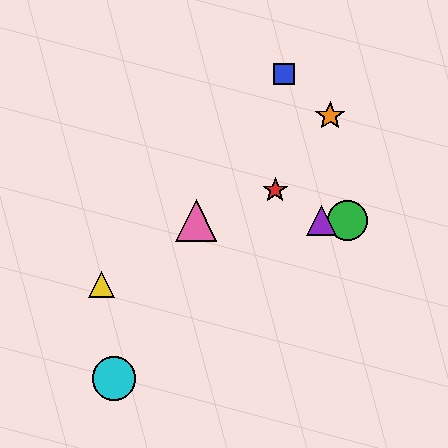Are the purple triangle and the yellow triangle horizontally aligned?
No, the purple triangle is at y≈220 and the yellow triangle is at y≈285.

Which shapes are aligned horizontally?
The green circle, the purple triangle, the pink triangle are aligned horizontally.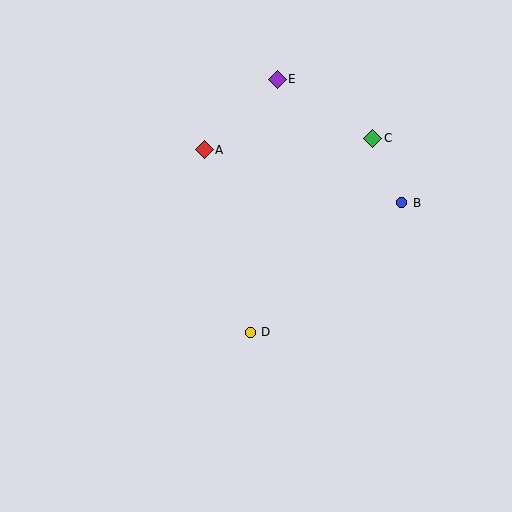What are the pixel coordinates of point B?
Point B is at (402, 203).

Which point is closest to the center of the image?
Point D at (250, 332) is closest to the center.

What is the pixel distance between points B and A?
The distance between B and A is 205 pixels.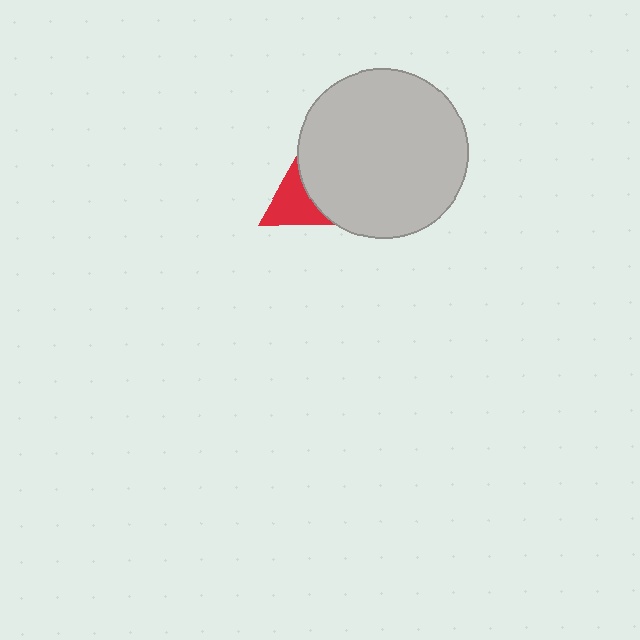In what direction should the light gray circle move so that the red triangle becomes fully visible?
The light gray circle should move right. That is the shortest direction to clear the overlap and leave the red triangle fully visible.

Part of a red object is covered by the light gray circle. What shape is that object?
It is a triangle.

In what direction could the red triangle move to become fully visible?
The red triangle could move left. That would shift it out from behind the light gray circle entirely.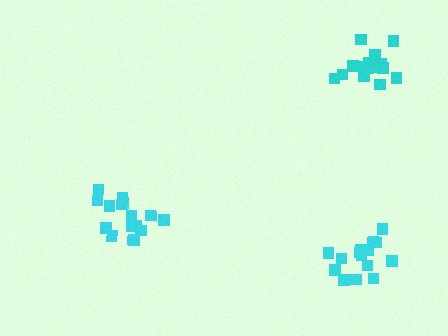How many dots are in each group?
Group 1: 16 dots, Group 2: 17 dots, Group 3: 15 dots (48 total).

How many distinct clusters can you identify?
There are 3 distinct clusters.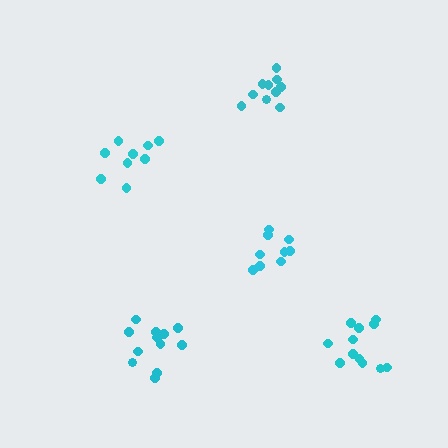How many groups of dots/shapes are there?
There are 5 groups.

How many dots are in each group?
Group 1: 9 dots, Group 2: 12 dots, Group 3: 12 dots, Group 4: 10 dots, Group 5: 9 dots (52 total).